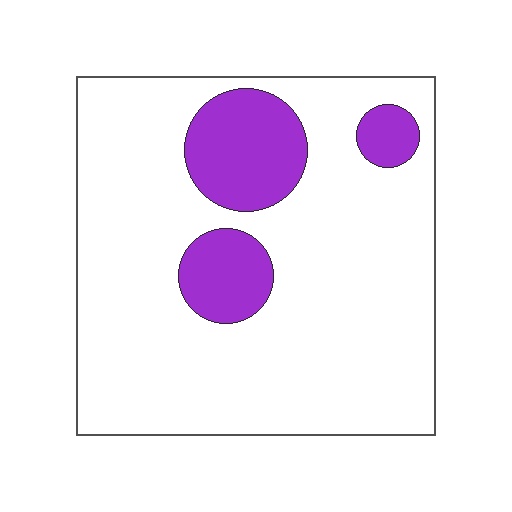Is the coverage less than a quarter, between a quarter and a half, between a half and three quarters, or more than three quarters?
Less than a quarter.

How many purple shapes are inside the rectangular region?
3.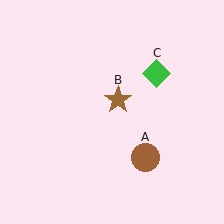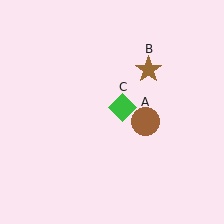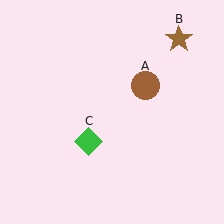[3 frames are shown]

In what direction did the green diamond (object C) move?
The green diamond (object C) moved down and to the left.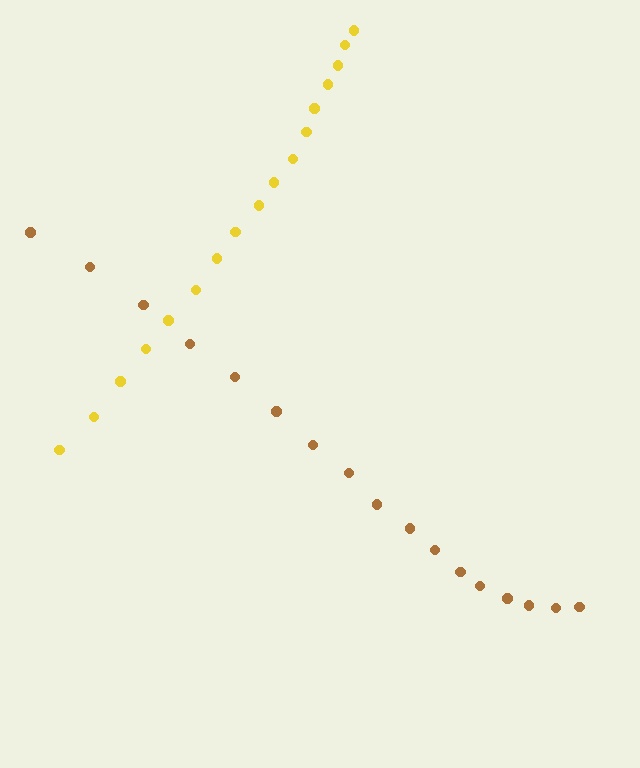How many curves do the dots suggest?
There are 2 distinct paths.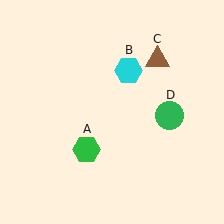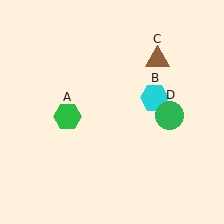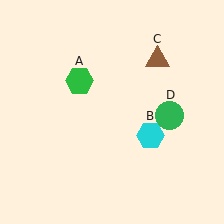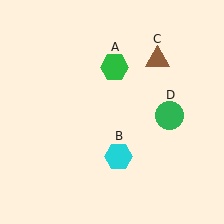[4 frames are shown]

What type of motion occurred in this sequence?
The green hexagon (object A), cyan hexagon (object B) rotated clockwise around the center of the scene.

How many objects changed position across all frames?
2 objects changed position: green hexagon (object A), cyan hexagon (object B).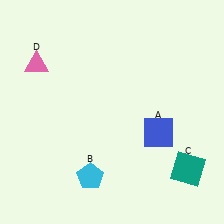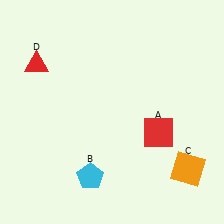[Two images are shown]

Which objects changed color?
A changed from blue to red. C changed from teal to orange. D changed from pink to red.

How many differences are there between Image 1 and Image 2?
There are 3 differences between the two images.